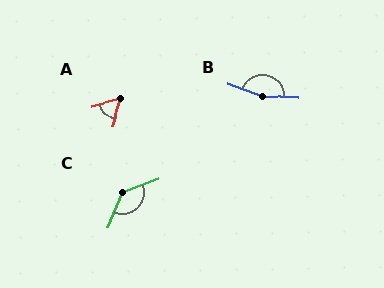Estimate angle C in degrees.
Approximately 133 degrees.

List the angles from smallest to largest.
A (59°), C (133°), B (163°).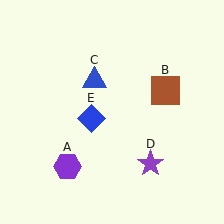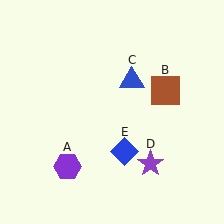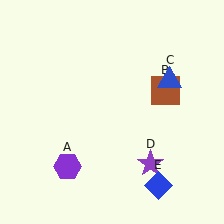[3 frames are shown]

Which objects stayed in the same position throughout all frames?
Purple hexagon (object A) and brown square (object B) and purple star (object D) remained stationary.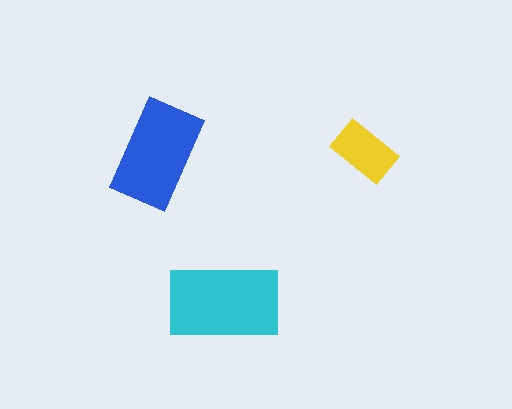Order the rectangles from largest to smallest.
the cyan one, the blue one, the yellow one.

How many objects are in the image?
There are 3 objects in the image.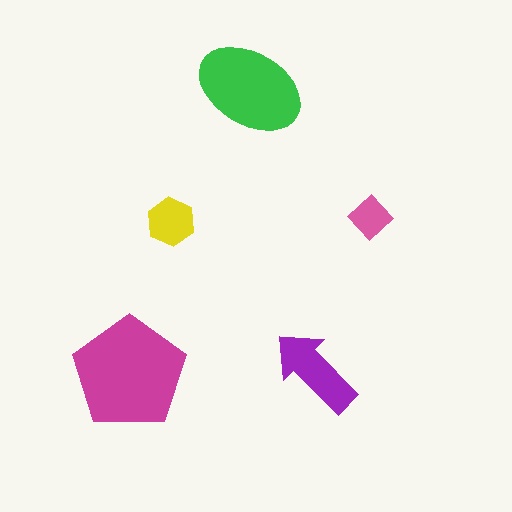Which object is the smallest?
The pink diamond.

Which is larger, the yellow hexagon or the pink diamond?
The yellow hexagon.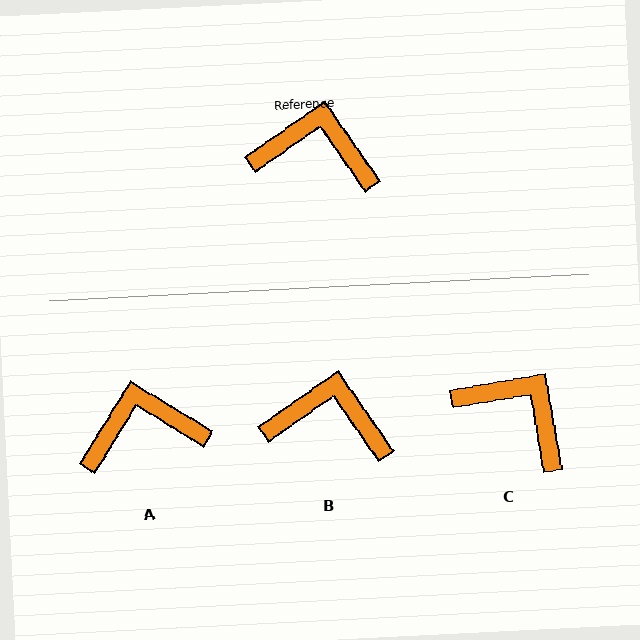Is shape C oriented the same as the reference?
No, it is off by about 25 degrees.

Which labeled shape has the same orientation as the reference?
B.